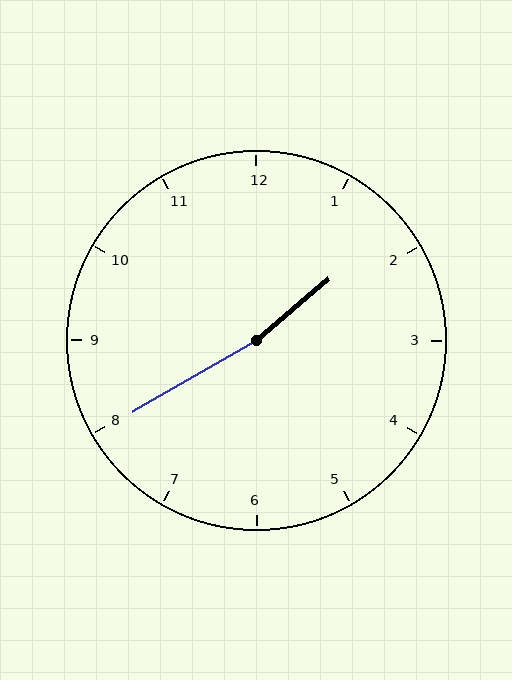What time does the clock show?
1:40.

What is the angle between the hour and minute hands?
Approximately 170 degrees.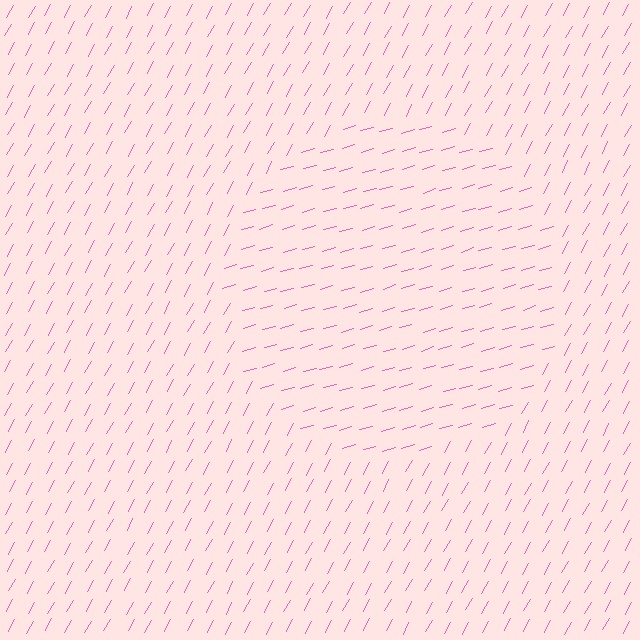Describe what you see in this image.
The image is filled with small pink line segments. A circle region in the image has lines oriented differently from the surrounding lines, creating a visible texture boundary.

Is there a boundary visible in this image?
Yes, there is a texture boundary formed by a change in line orientation.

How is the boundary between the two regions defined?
The boundary is defined purely by a change in line orientation (approximately 45 degrees difference). All lines are the same color and thickness.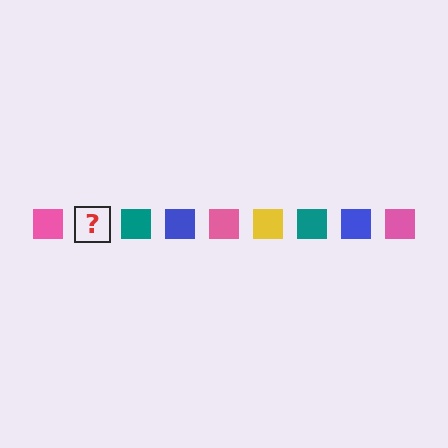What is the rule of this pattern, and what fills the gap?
The rule is that the pattern cycles through pink, yellow, teal, blue squares. The gap should be filled with a yellow square.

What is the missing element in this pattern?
The missing element is a yellow square.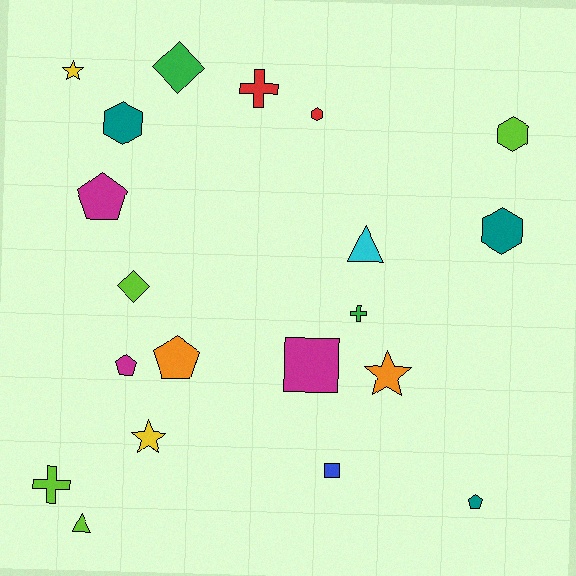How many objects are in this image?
There are 20 objects.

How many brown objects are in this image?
There are no brown objects.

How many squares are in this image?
There are 2 squares.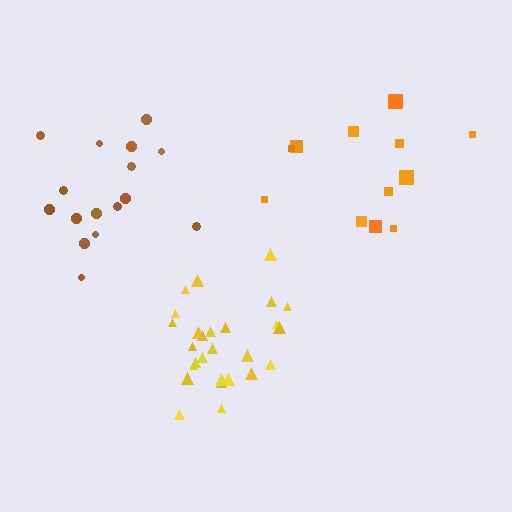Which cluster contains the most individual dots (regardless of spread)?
Yellow (27).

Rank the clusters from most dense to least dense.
yellow, brown, orange.